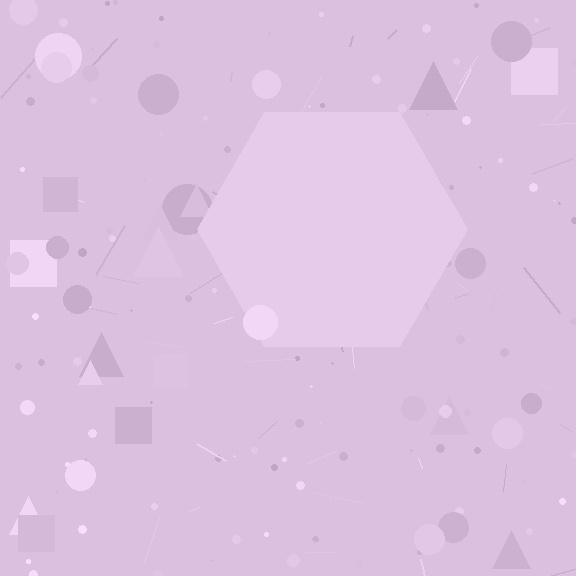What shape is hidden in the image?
A hexagon is hidden in the image.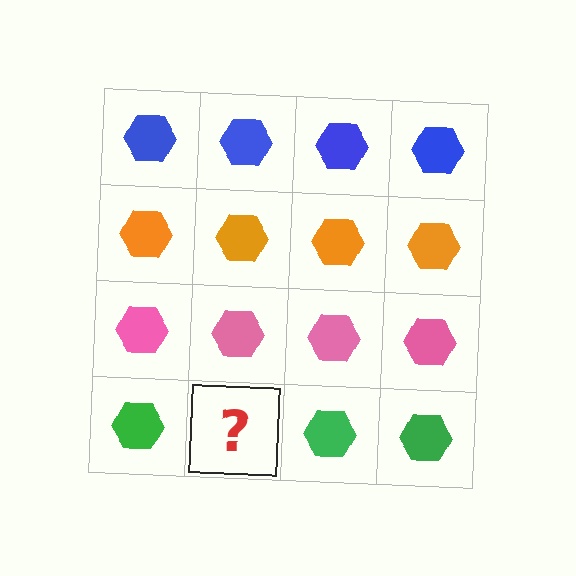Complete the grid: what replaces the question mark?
The question mark should be replaced with a green hexagon.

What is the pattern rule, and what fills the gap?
The rule is that each row has a consistent color. The gap should be filled with a green hexagon.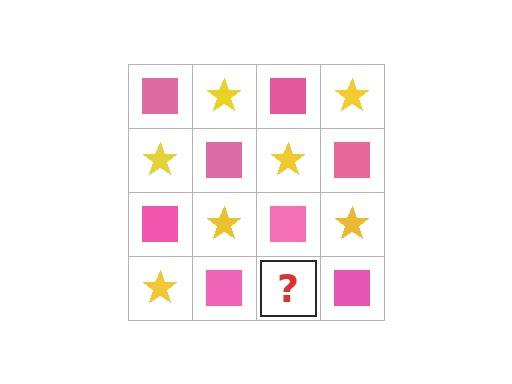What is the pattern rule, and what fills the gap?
The rule is that it alternates pink square and yellow star in a checkerboard pattern. The gap should be filled with a yellow star.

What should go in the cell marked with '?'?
The missing cell should contain a yellow star.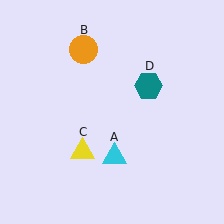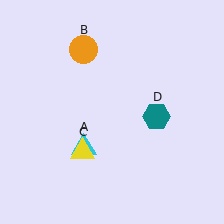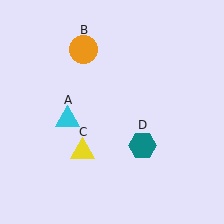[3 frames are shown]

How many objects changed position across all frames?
2 objects changed position: cyan triangle (object A), teal hexagon (object D).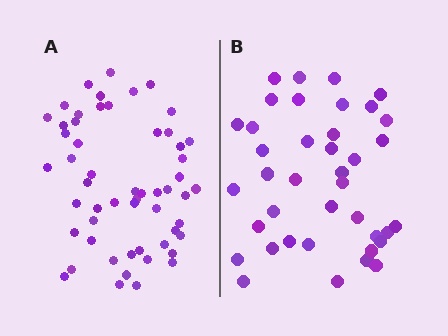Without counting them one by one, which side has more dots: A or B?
Region A (the left region) has more dots.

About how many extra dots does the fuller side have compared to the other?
Region A has approximately 15 more dots than region B.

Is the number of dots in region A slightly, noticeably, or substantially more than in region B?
Region A has noticeably more, but not dramatically so. The ratio is roughly 1.4 to 1.